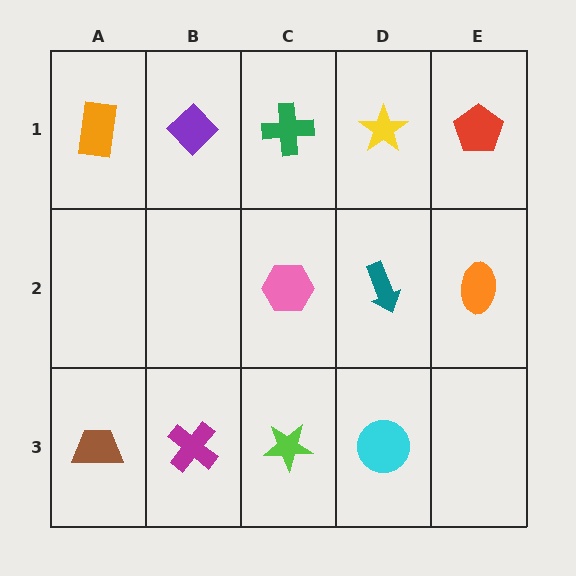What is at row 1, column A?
An orange rectangle.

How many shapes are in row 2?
3 shapes.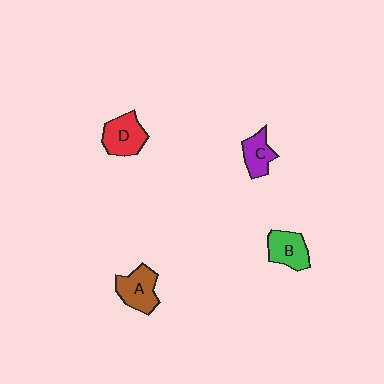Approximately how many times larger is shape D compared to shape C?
Approximately 1.3 times.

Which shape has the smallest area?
Shape C (purple).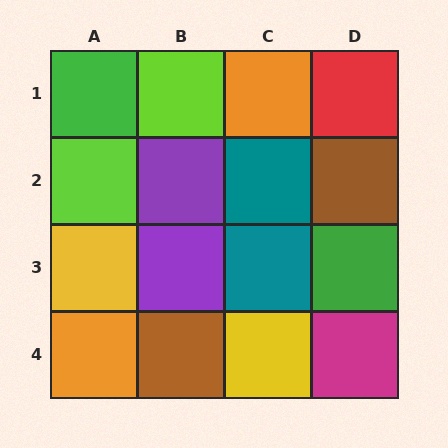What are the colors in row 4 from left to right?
Orange, brown, yellow, magenta.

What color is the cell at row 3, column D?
Green.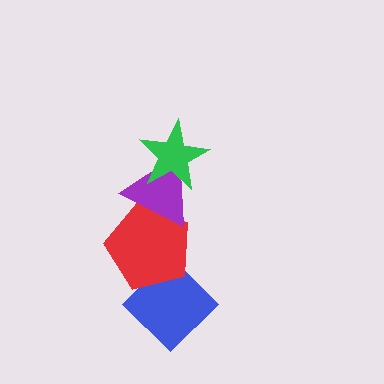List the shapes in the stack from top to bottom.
From top to bottom: the green star, the purple triangle, the red pentagon, the blue diamond.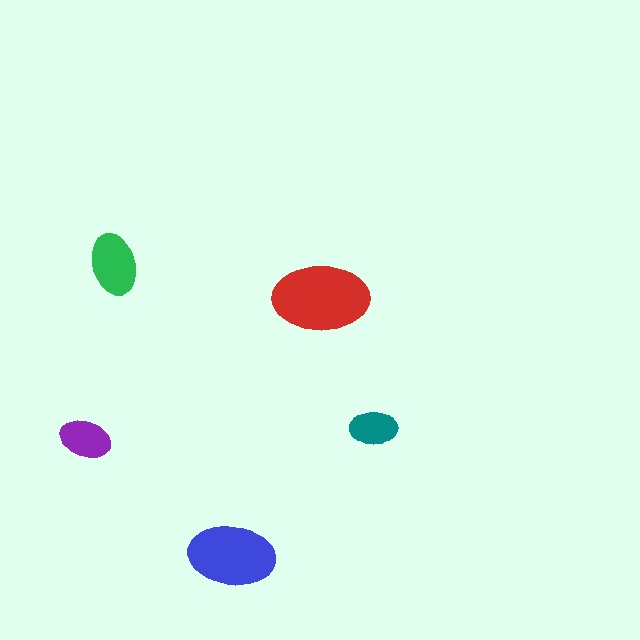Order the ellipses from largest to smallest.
the red one, the blue one, the green one, the purple one, the teal one.